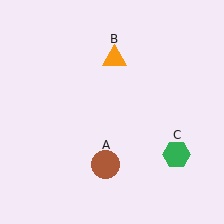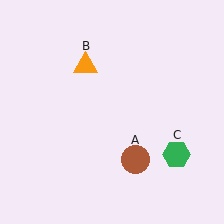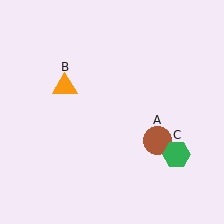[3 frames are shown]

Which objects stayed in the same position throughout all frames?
Green hexagon (object C) remained stationary.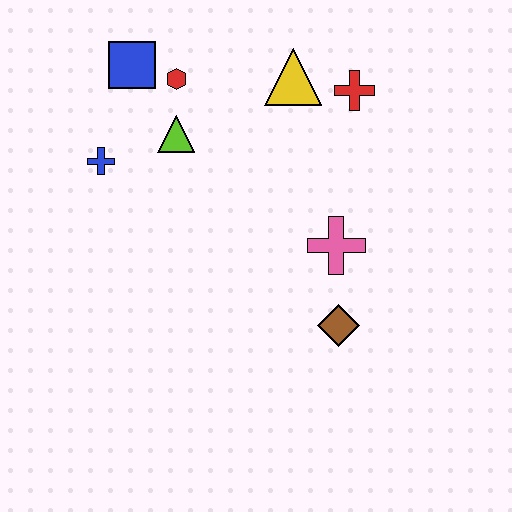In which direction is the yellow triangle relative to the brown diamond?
The yellow triangle is above the brown diamond.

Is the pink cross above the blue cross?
No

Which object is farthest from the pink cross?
The blue square is farthest from the pink cross.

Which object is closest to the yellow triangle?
The red cross is closest to the yellow triangle.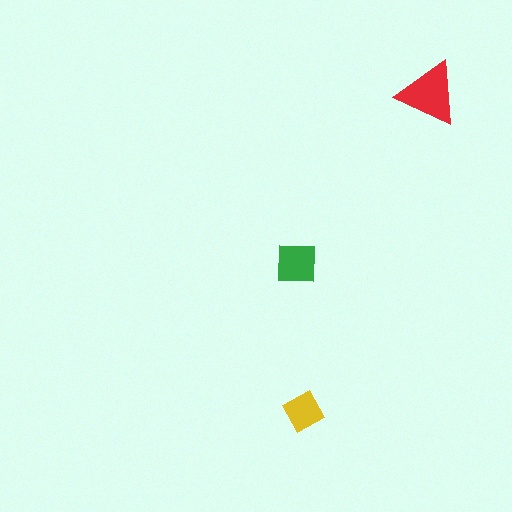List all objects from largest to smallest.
The red triangle, the green square, the yellow square.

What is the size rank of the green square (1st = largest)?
2nd.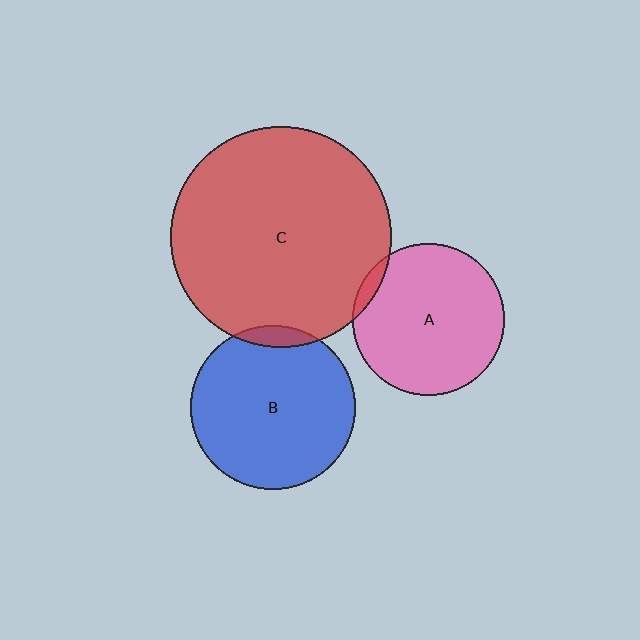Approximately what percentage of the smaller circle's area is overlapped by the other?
Approximately 5%.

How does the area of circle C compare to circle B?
Approximately 1.8 times.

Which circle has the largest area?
Circle C (red).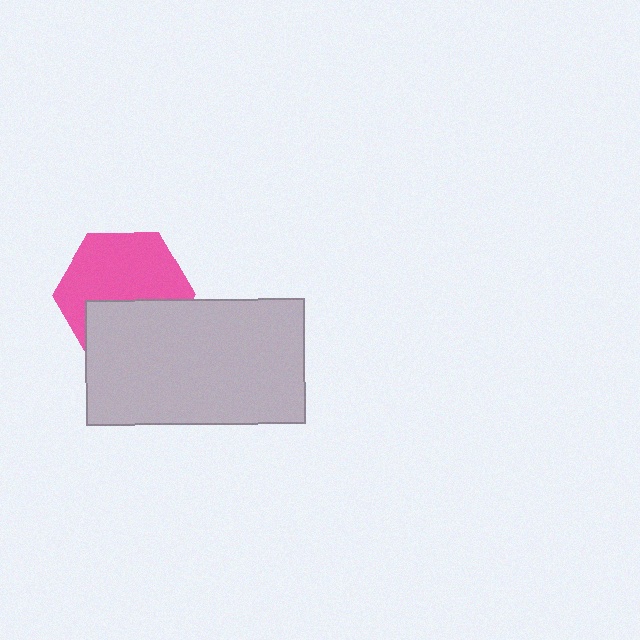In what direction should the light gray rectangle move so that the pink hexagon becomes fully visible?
The light gray rectangle should move down. That is the shortest direction to clear the overlap and leave the pink hexagon fully visible.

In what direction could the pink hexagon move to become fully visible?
The pink hexagon could move up. That would shift it out from behind the light gray rectangle entirely.